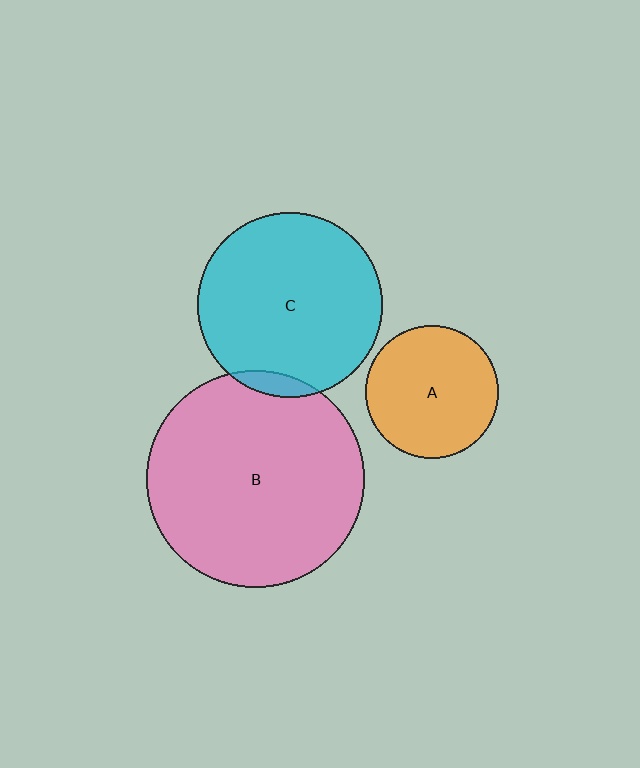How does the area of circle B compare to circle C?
Approximately 1.4 times.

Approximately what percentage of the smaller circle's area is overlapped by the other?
Approximately 5%.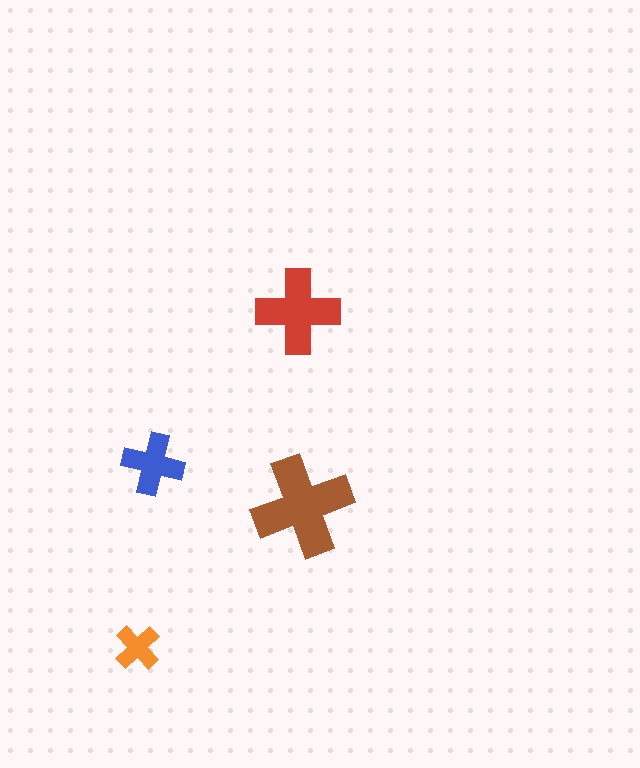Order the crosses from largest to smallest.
the brown one, the red one, the blue one, the orange one.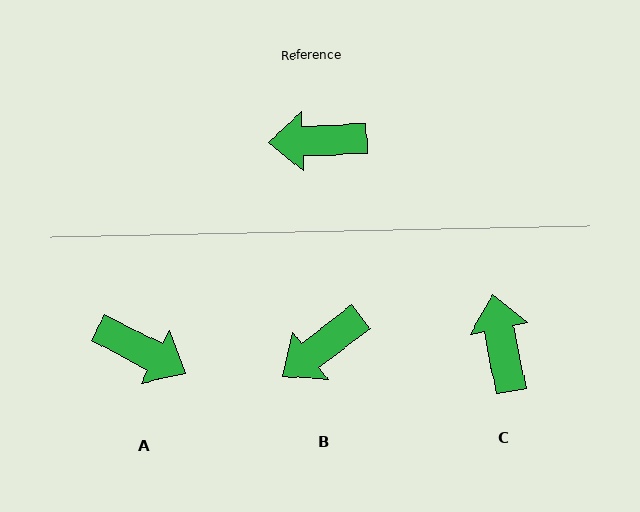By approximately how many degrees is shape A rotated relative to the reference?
Approximately 150 degrees counter-clockwise.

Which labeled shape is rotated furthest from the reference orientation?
A, about 150 degrees away.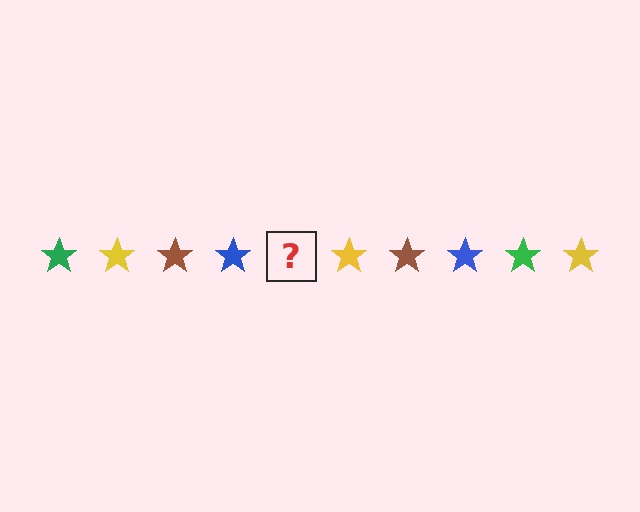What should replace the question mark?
The question mark should be replaced with a green star.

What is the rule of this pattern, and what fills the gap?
The rule is that the pattern cycles through green, yellow, brown, blue stars. The gap should be filled with a green star.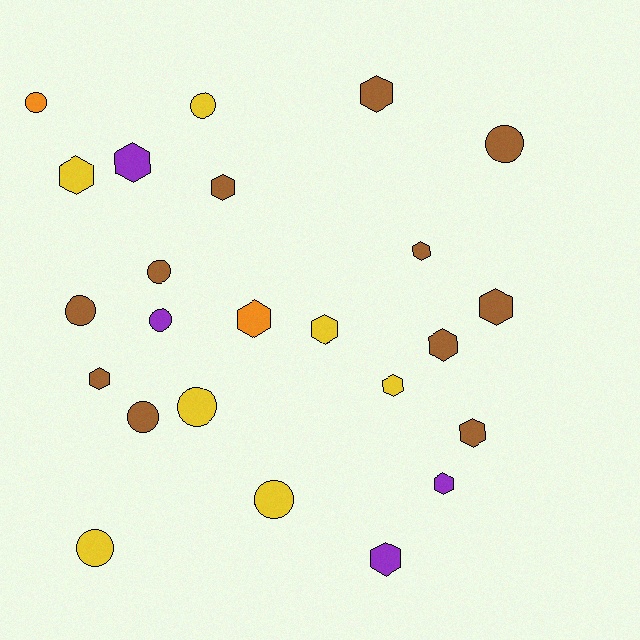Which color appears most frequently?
Brown, with 11 objects.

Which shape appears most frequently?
Hexagon, with 14 objects.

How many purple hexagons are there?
There are 3 purple hexagons.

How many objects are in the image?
There are 24 objects.